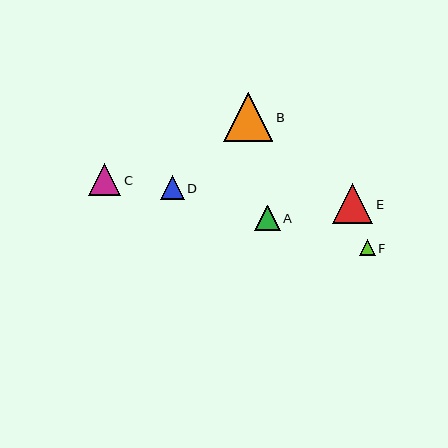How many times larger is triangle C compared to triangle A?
Triangle C is approximately 1.3 times the size of triangle A.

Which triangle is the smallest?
Triangle F is the smallest with a size of approximately 16 pixels.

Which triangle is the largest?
Triangle B is the largest with a size of approximately 49 pixels.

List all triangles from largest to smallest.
From largest to smallest: B, E, C, A, D, F.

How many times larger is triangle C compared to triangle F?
Triangle C is approximately 2.0 times the size of triangle F.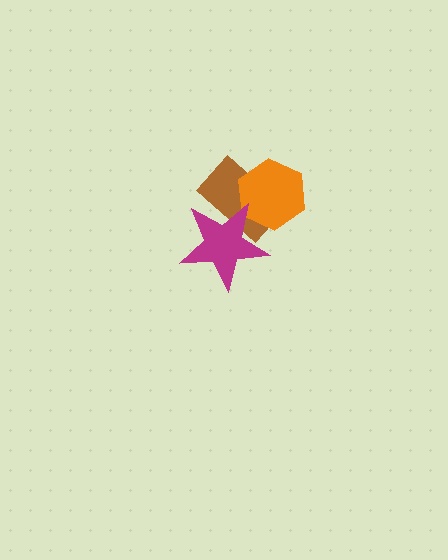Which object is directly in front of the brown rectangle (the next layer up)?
The orange hexagon is directly in front of the brown rectangle.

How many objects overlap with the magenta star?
2 objects overlap with the magenta star.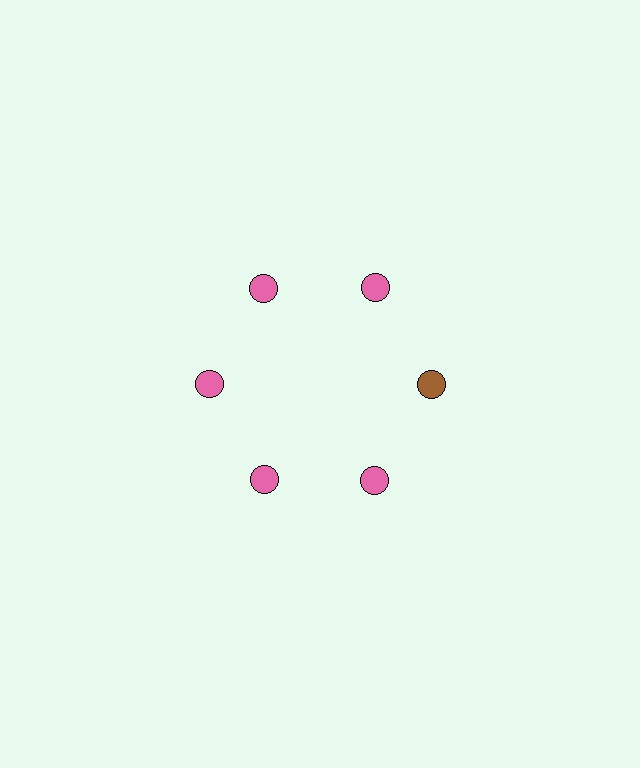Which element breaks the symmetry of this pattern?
The brown circle at roughly the 3 o'clock position breaks the symmetry. All other shapes are pink circles.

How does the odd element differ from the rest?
It has a different color: brown instead of pink.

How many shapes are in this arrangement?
There are 6 shapes arranged in a ring pattern.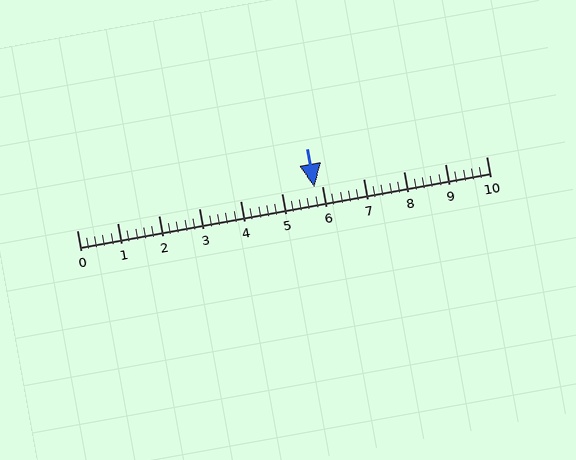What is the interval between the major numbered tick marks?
The major tick marks are spaced 1 units apart.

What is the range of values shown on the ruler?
The ruler shows values from 0 to 10.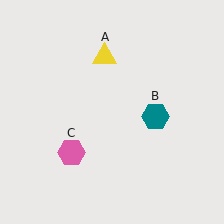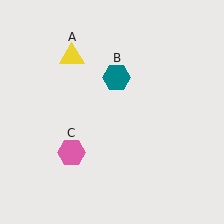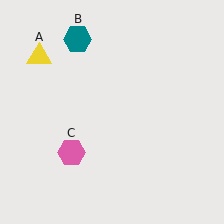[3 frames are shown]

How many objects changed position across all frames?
2 objects changed position: yellow triangle (object A), teal hexagon (object B).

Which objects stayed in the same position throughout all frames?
Pink hexagon (object C) remained stationary.